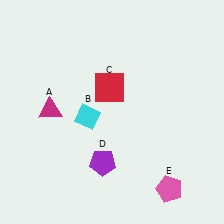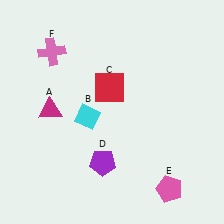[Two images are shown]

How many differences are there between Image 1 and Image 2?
There is 1 difference between the two images.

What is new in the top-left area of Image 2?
A pink cross (F) was added in the top-left area of Image 2.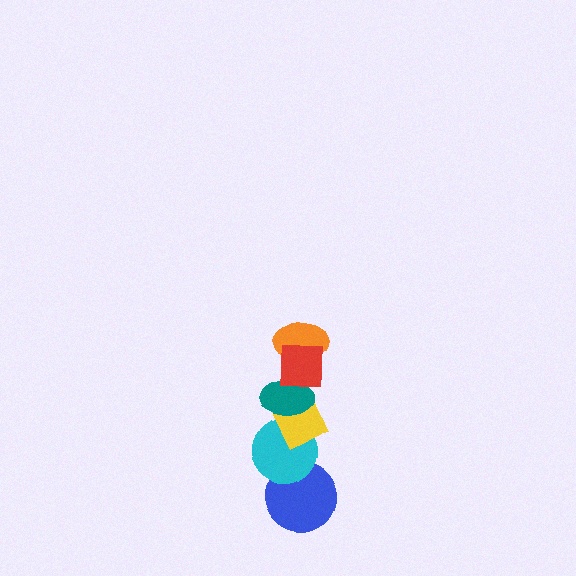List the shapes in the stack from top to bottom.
From top to bottom: the red square, the orange ellipse, the teal ellipse, the yellow diamond, the cyan circle, the blue circle.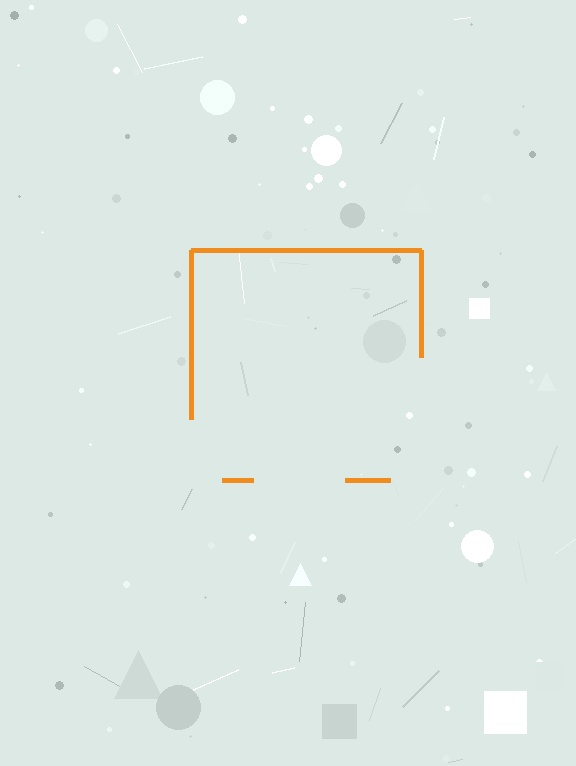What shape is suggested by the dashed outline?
The dashed outline suggests a square.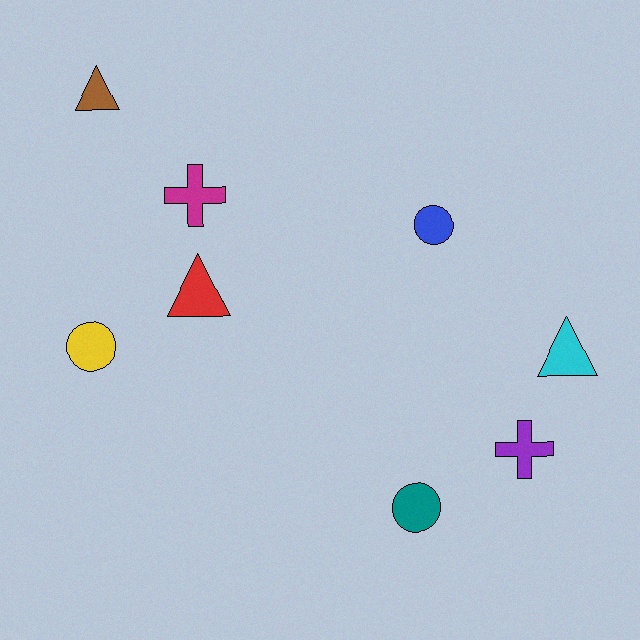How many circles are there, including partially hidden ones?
There are 3 circles.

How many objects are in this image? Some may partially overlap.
There are 8 objects.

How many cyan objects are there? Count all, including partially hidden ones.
There is 1 cyan object.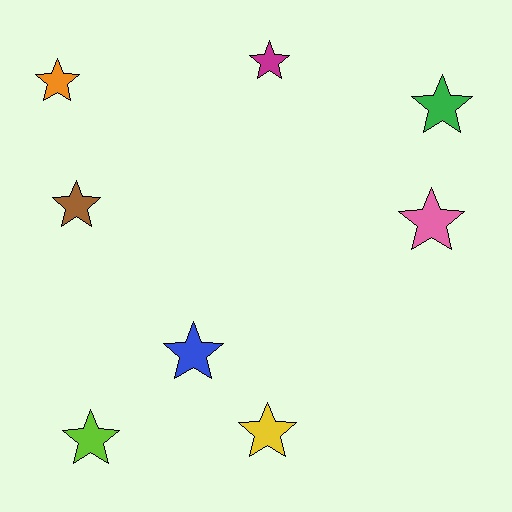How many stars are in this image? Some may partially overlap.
There are 8 stars.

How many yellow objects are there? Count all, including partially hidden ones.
There is 1 yellow object.